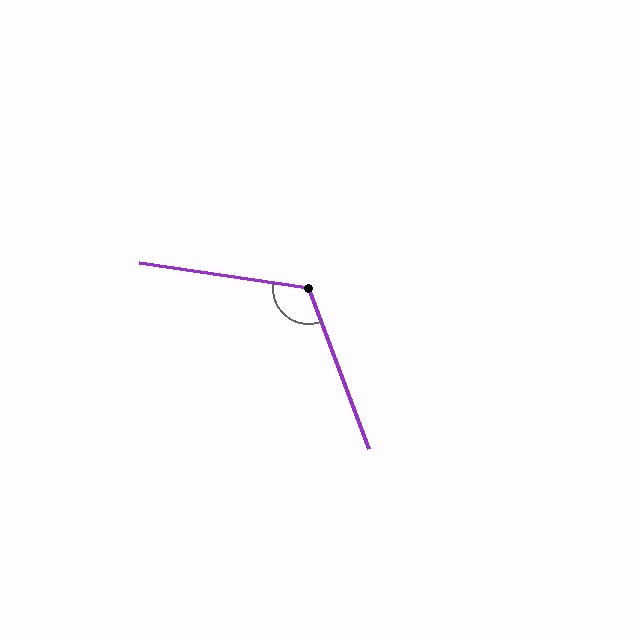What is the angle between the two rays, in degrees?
Approximately 119 degrees.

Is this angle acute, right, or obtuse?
It is obtuse.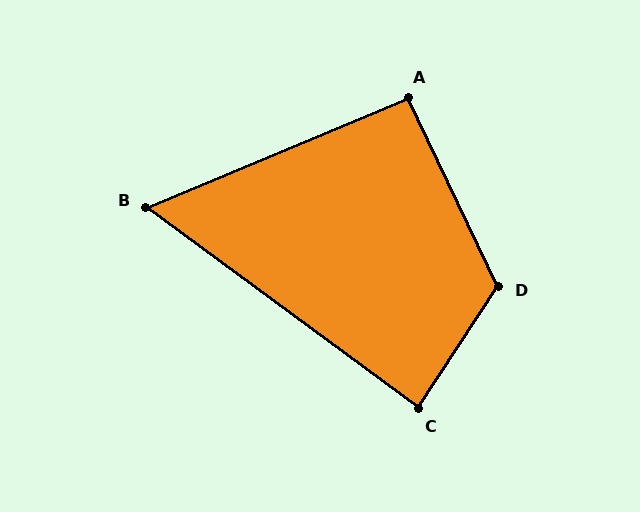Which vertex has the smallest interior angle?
B, at approximately 59 degrees.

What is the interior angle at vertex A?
Approximately 93 degrees (approximately right).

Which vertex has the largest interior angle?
D, at approximately 121 degrees.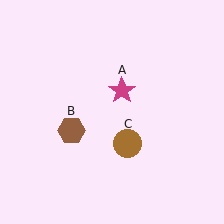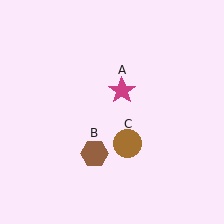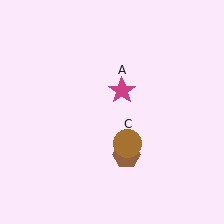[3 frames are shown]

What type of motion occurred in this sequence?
The brown hexagon (object B) rotated counterclockwise around the center of the scene.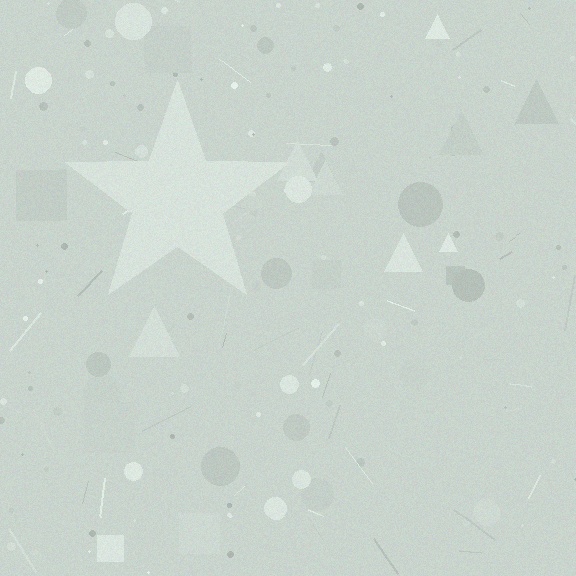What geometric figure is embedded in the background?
A star is embedded in the background.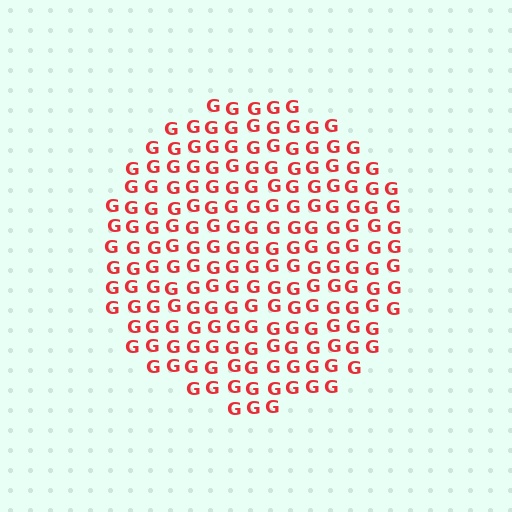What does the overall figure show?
The overall figure shows a circle.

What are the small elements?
The small elements are letter G's.